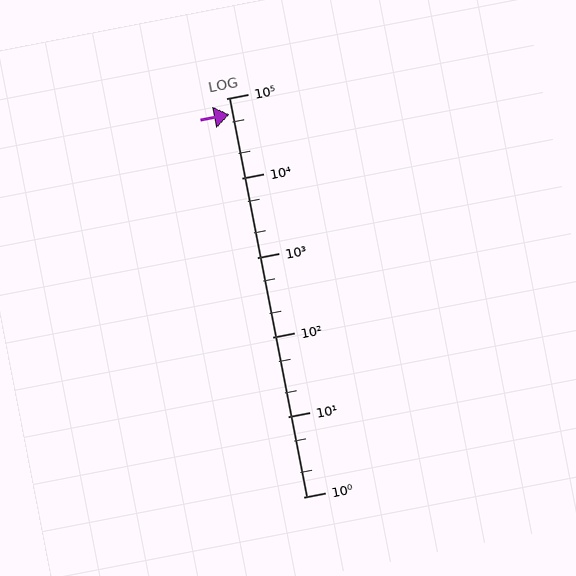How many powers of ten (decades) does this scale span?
The scale spans 5 decades, from 1 to 100000.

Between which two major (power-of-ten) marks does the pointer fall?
The pointer is between 10000 and 100000.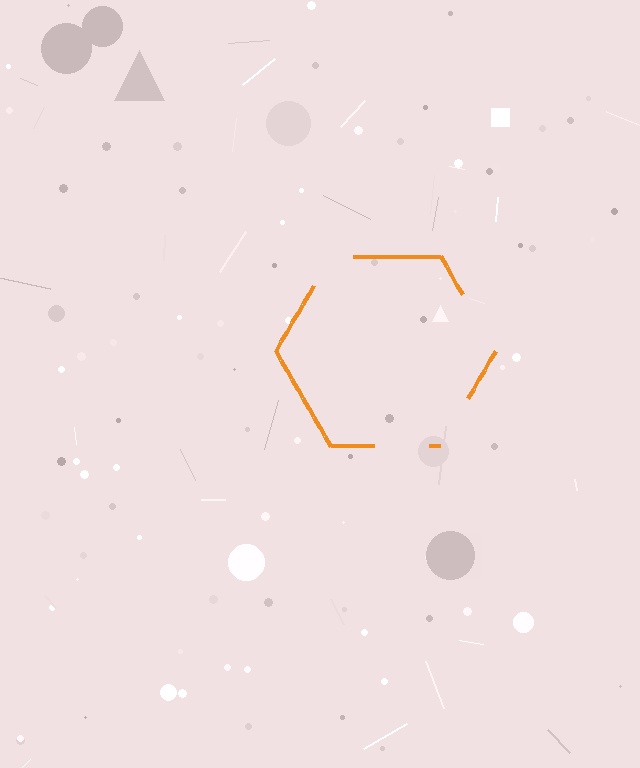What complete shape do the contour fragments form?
The contour fragments form a hexagon.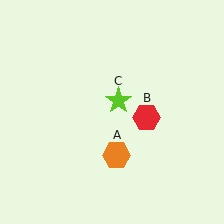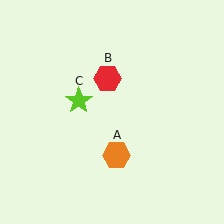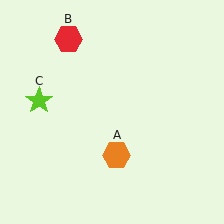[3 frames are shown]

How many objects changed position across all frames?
2 objects changed position: red hexagon (object B), lime star (object C).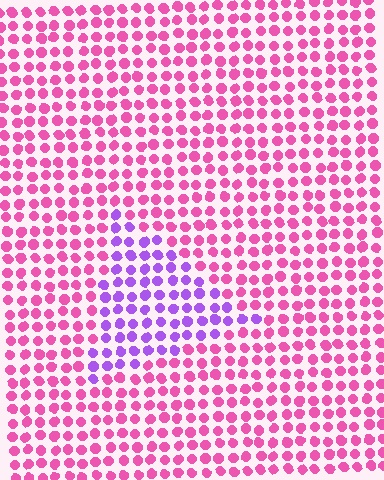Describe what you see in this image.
The image is filled with small pink elements in a uniform arrangement. A triangle-shaped region is visible where the elements are tinted to a slightly different hue, forming a subtle color boundary.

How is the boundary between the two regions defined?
The boundary is defined purely by a slight shift in hue (about 51 degrees). Spacing, size, and orientation are identical on both sides.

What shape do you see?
I see a triangle.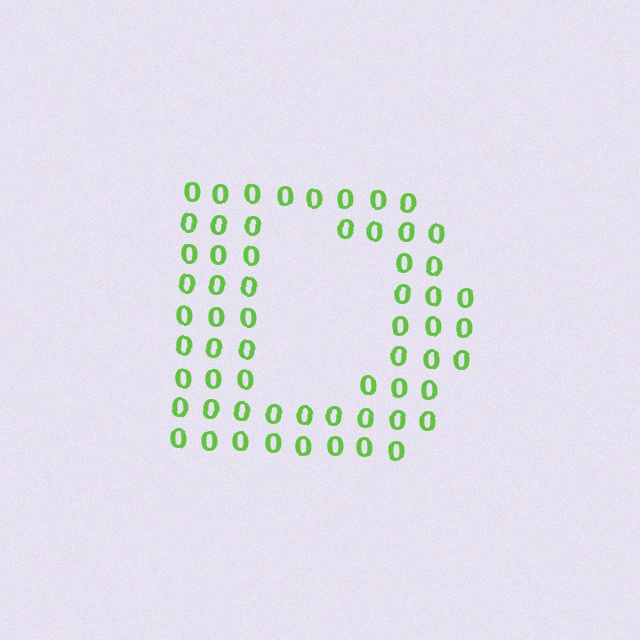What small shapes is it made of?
It is made of small digit 0's.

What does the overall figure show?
The overall figure shows the letter D.